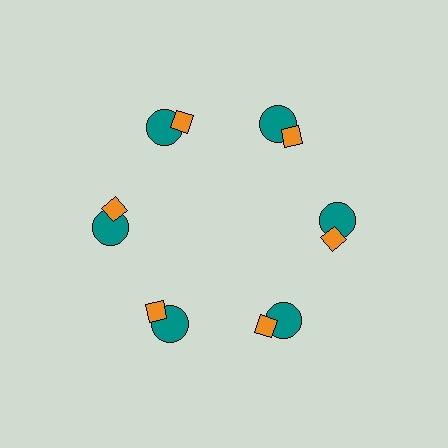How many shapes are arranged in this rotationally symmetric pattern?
There are 12 shapes, arranged in 6 groups of 2.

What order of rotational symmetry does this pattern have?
This pattern has 6-fold rotational symmetry.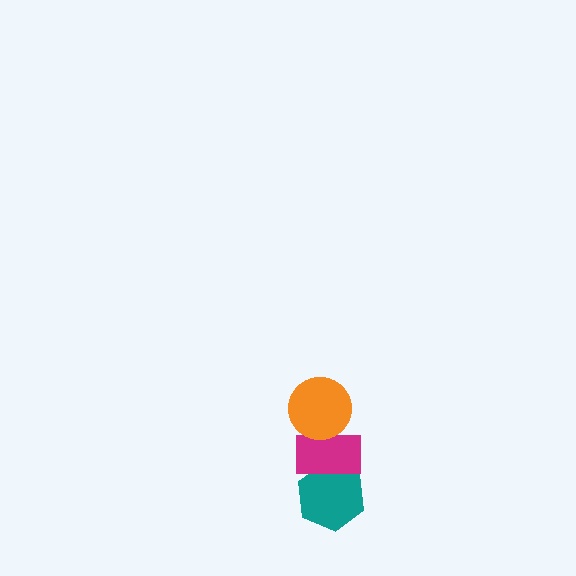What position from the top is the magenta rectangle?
The magenta rectangle is 2nd from the top.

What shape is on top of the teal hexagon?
The magenta rectangle is on top of the teal hexagon.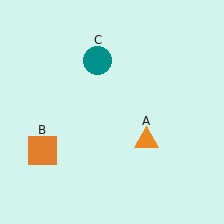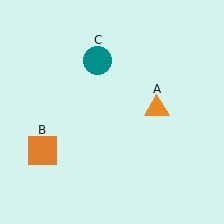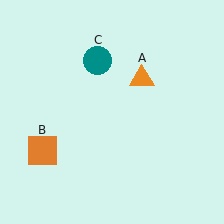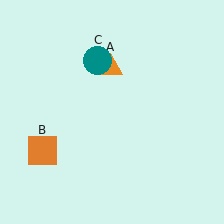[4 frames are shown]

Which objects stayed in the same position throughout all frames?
Orange square (object B) and teal circle (object C) remained stationary.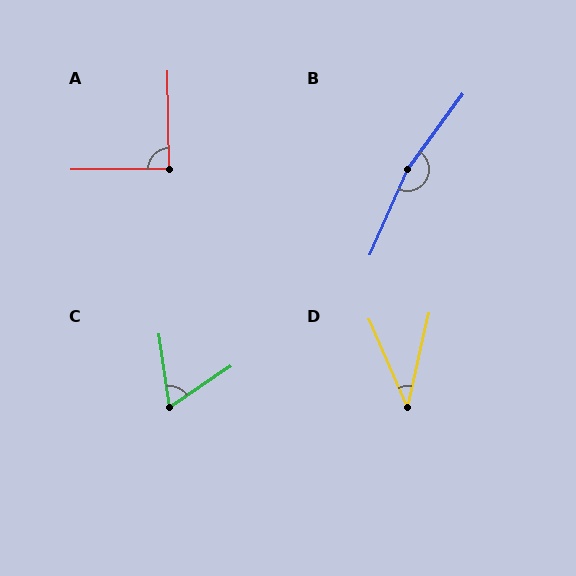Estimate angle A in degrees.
Approximately 89 degrees.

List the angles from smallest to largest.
D (36°), C (64°), A (89°), B (167°).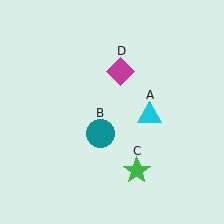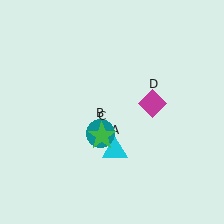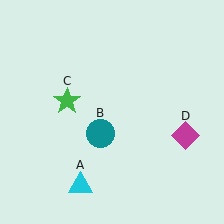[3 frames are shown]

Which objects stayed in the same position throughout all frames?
Teal circle (object B) remained stationary.